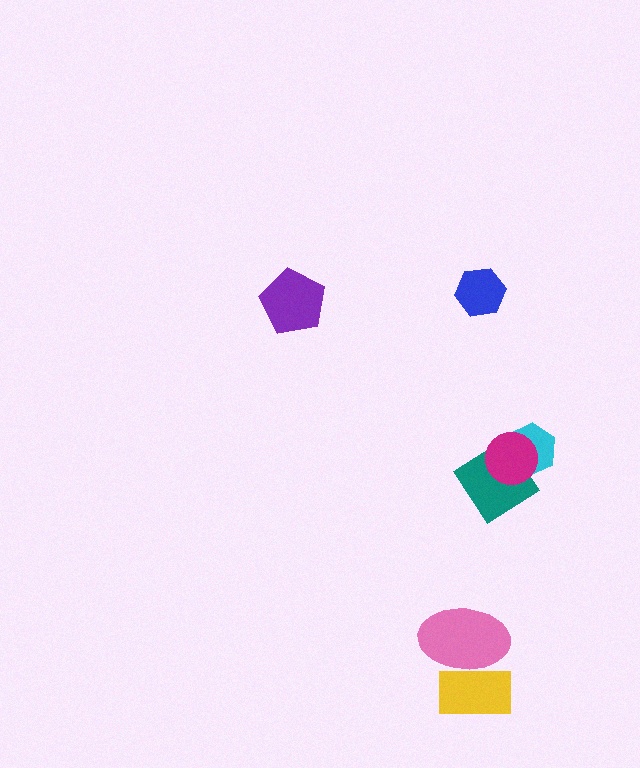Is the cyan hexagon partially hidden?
Yes, it is partially covered by another shape.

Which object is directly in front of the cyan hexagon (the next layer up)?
The teal diamond is directly in front of the cyan hexagon.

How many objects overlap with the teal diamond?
2 objects overlap with the teal diamond.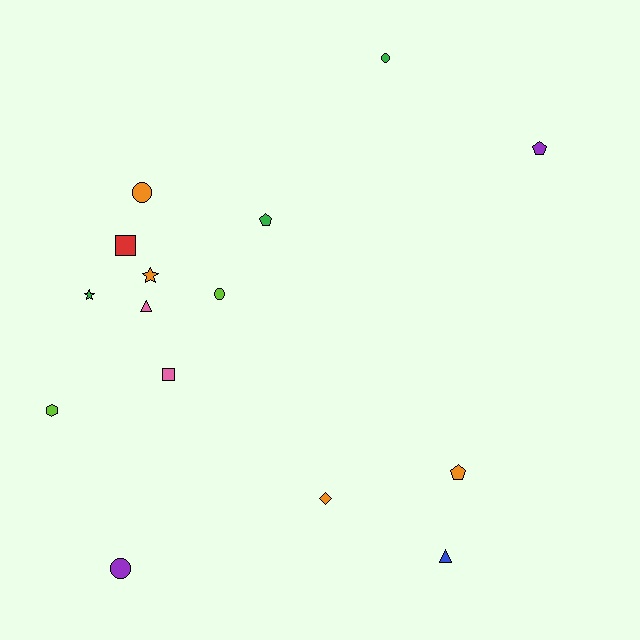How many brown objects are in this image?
There are no brown objects.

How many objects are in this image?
There are 15 objects.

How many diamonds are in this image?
There is 1 diamond.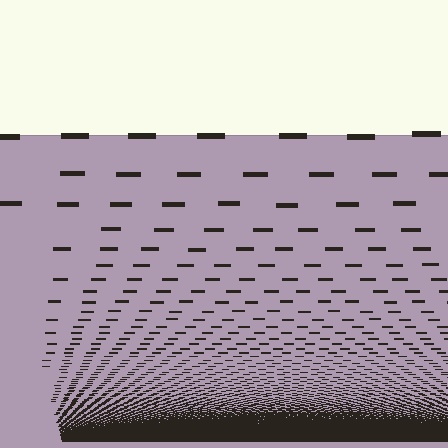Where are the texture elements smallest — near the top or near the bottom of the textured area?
Near the bottom.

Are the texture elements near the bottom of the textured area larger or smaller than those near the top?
Smaller. The gradient is inverted — elements near the bottom are smaller and denser.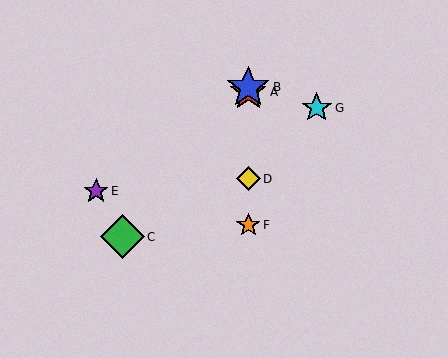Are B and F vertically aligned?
Yes, both are at x≈248.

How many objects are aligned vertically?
4 objects (A, B, D, F) are aligned vertically.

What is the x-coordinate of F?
Object F is at x≈248.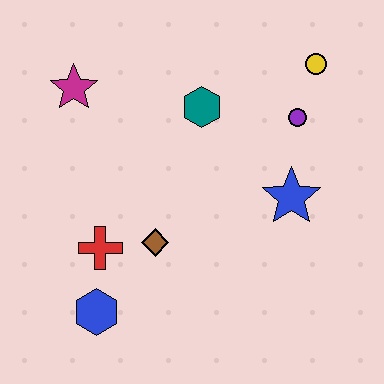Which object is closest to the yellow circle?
The purple circle is closest to the yellow circle.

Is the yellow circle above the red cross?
Yes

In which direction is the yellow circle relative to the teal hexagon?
The yellow circle is to the right of the teal hexagon.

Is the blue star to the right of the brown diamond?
Yes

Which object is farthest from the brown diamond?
The yellow circle is farthest from the brown diamond.